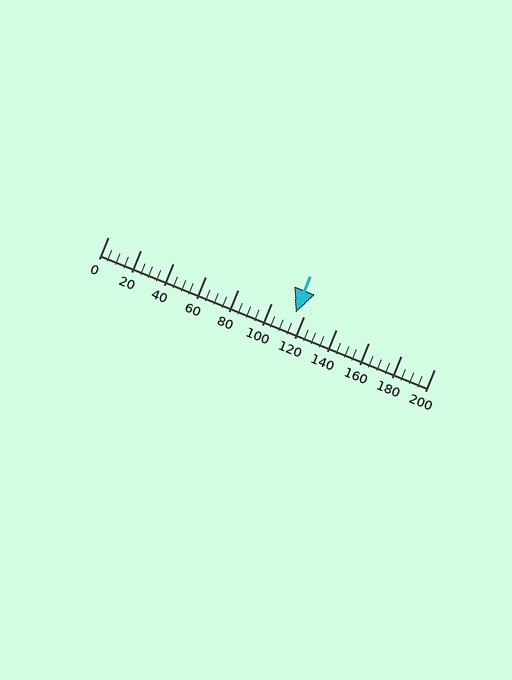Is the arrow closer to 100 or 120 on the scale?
The arrow is closer to 120.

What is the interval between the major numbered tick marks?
The major tick marks are spaced 20 units apart.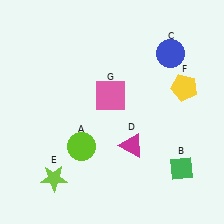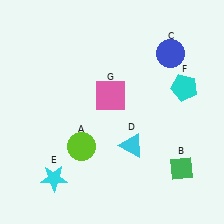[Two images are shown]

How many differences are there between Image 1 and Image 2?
There are 3 differences between the two images.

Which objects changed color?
D changed from magenta to cyan. E changed from lime to cyan. F changed from yellow to cyan.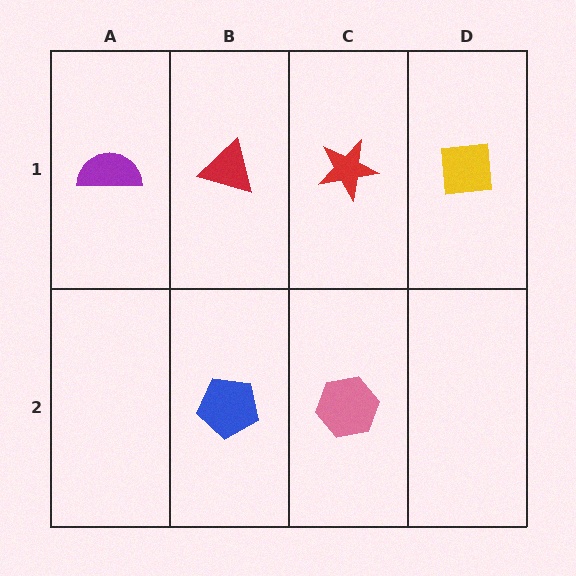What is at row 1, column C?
A red star.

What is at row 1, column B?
A red triangle.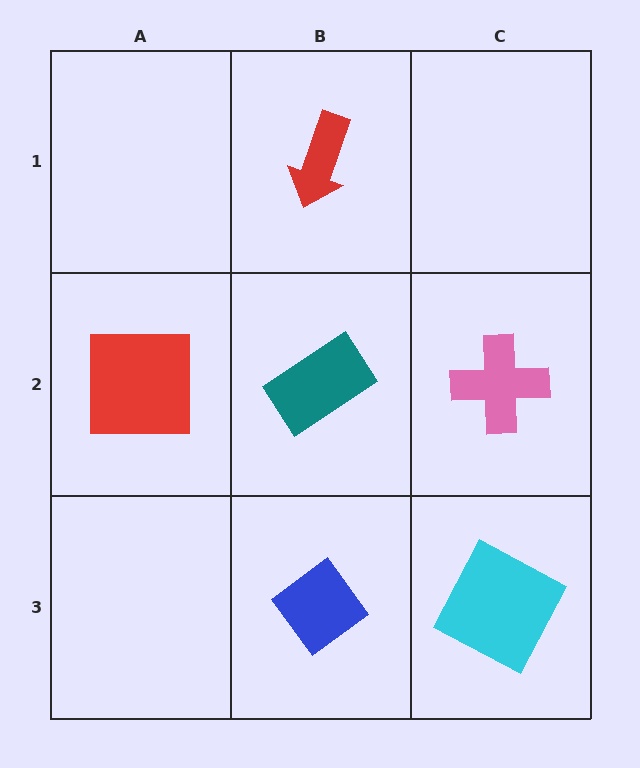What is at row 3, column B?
A blue diamond.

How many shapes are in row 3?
2 shapes.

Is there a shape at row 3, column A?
No, that cell is empty.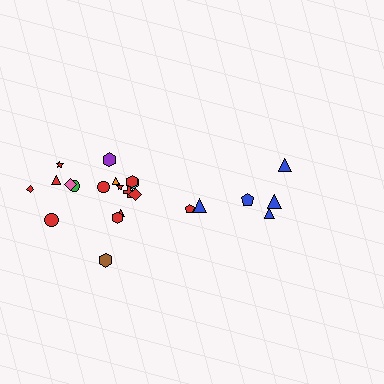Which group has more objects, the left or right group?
The left group.